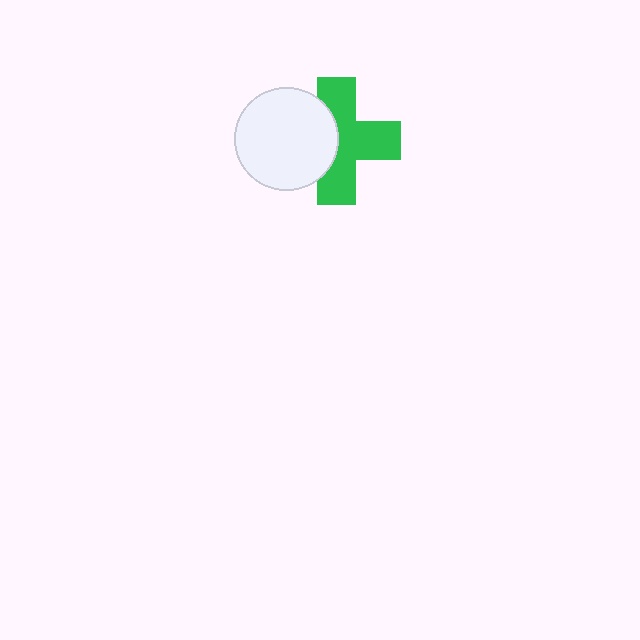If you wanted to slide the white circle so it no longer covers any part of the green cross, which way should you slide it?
Slide it left — that is the most direct way to separate the two shapes.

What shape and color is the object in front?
The object in front is a white circle.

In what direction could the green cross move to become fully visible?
The green cross could move right. That would shift it out from behind the white circle entirely.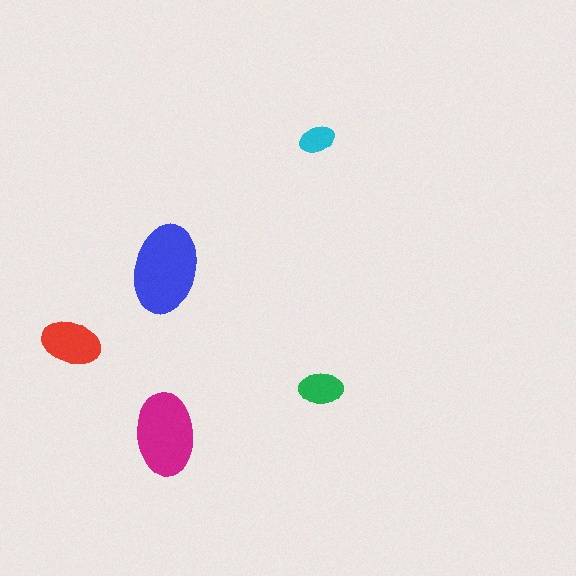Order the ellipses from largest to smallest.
the blue one, the magenta one, the red one, the green one, the cyan one.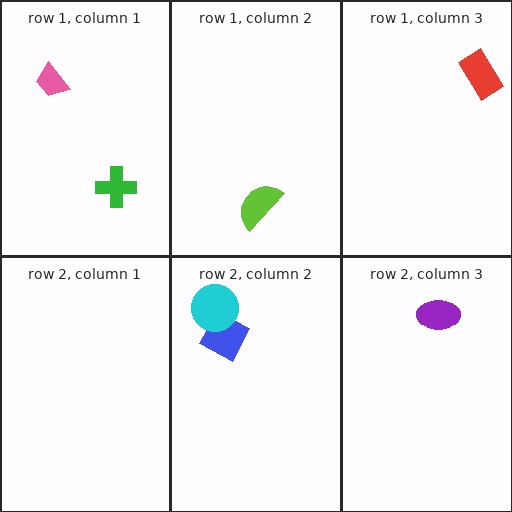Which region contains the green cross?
The row 1, column 1 region.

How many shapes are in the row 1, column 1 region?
2.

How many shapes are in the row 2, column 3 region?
1.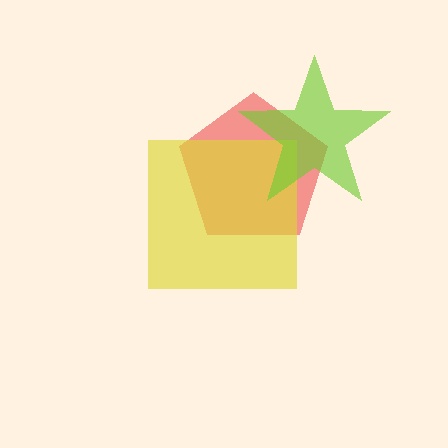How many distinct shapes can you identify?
There are 3 distinct shapes: a red pentagon, a yellow square, a lime star.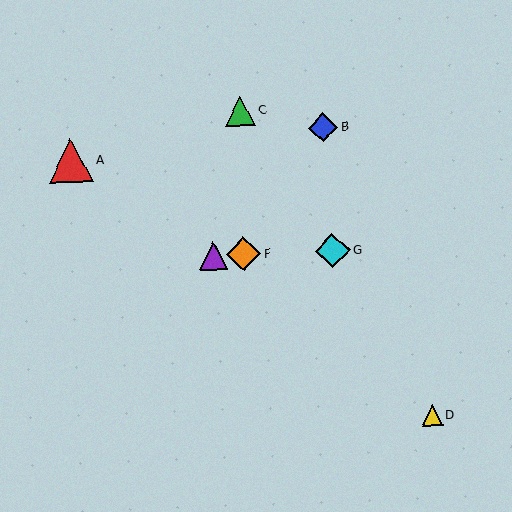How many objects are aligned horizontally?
3 objects (E, F, G) are aligned horizontally.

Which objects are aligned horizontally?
Objects E, F, G are aligned horizontally.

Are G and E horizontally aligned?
Yes, both are at y≈251.